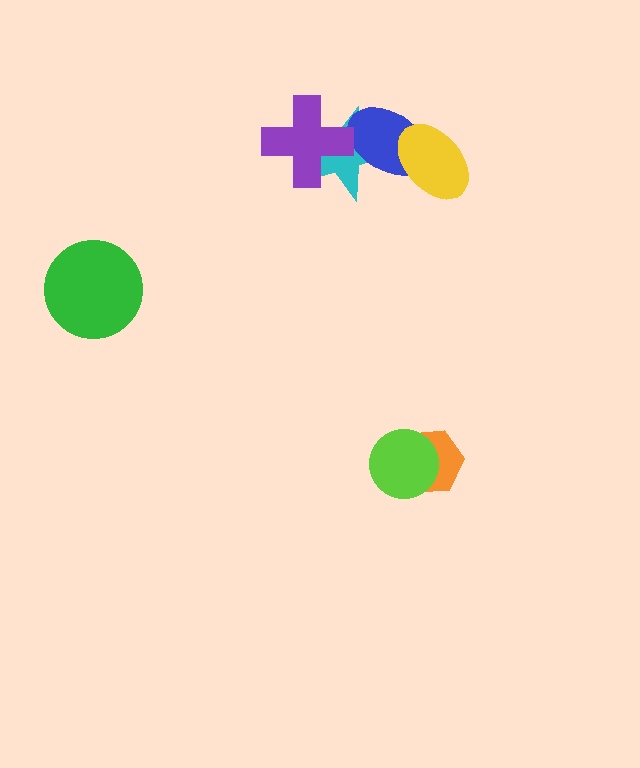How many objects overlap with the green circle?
0 objects overlap with the green circle.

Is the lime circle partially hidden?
No, no other shape covers it.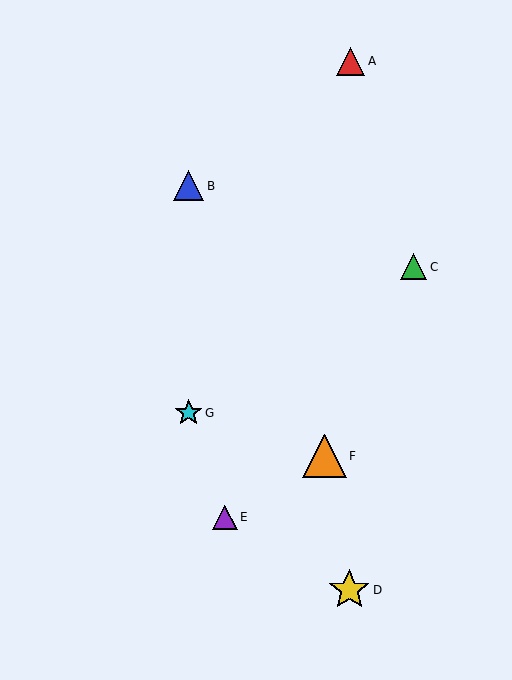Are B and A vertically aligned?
No, B is at x≈189 and A is at x≈351.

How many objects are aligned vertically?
2 objects (B, G) are aligned vertically.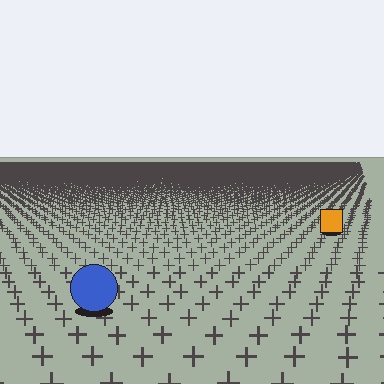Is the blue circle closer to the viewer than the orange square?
Yes. The blue circle is closer — you can tell from the texture gradient: the ground texture is coarser near it.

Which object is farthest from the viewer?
The orange square is farthest from the viewer. It appears smaller and the ground texture around it is denser.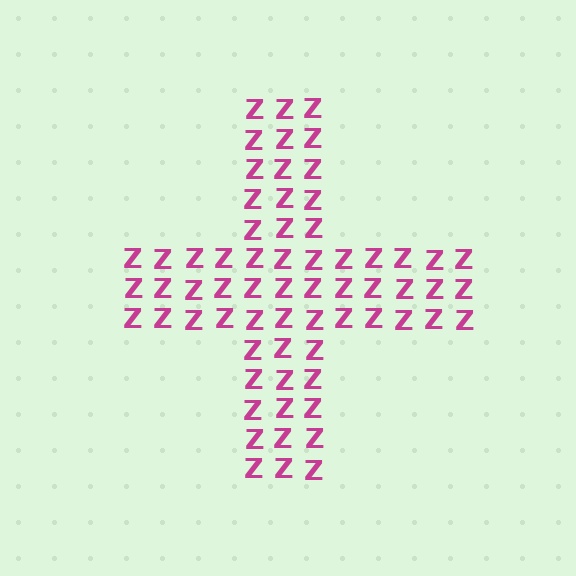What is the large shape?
The large shape is a cross.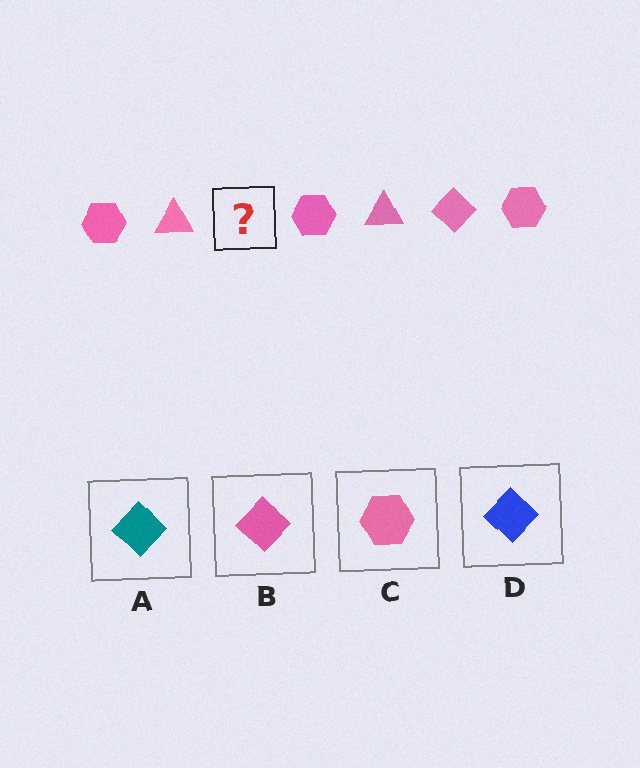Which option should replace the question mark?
Option B.